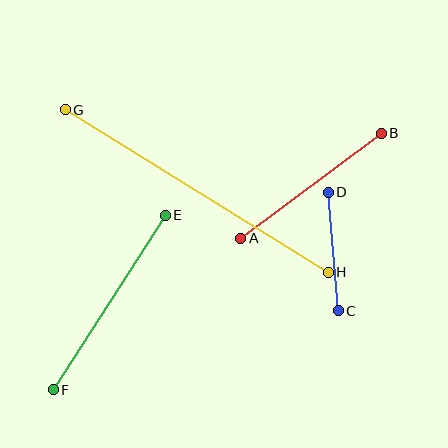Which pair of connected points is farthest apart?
Points G and H are farthest apart.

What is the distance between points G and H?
The distance is approximately 309 pixels.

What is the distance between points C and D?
The distance is approximately 119 pixels.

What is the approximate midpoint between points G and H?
The midpoint is at approximately (197, 191) pixels.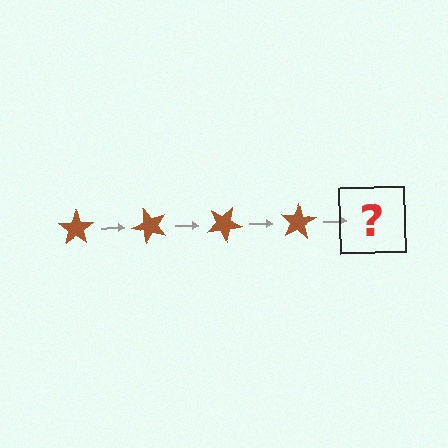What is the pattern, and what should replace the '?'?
The pattern is that the star rotates 50 degrees each step. The '?' should be a brown star rotated 200 degrees.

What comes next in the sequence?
The next element should be a brown star rotated 200 degrees.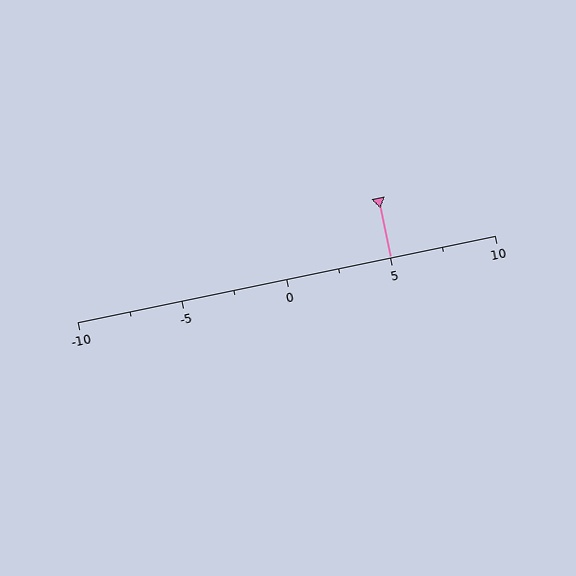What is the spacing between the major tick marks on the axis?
The major ticks are spaced 5 apart.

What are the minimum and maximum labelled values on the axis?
The axis runs from -10 to 10.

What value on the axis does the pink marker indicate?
The marker indicates approximately 5.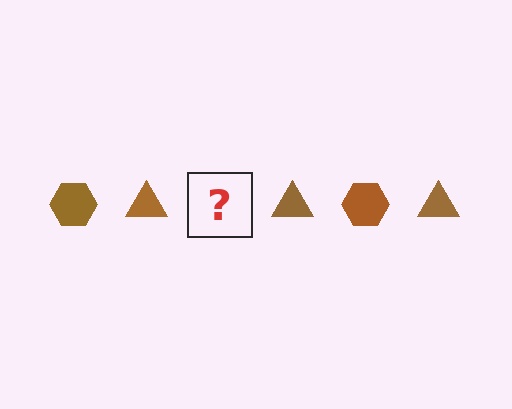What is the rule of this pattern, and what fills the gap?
The rule is that the pattern cycles through hexagon, triangle shapes in brown. The gap should be filled with a brown hexagon.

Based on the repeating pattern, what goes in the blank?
The blank should be a brown hexagon.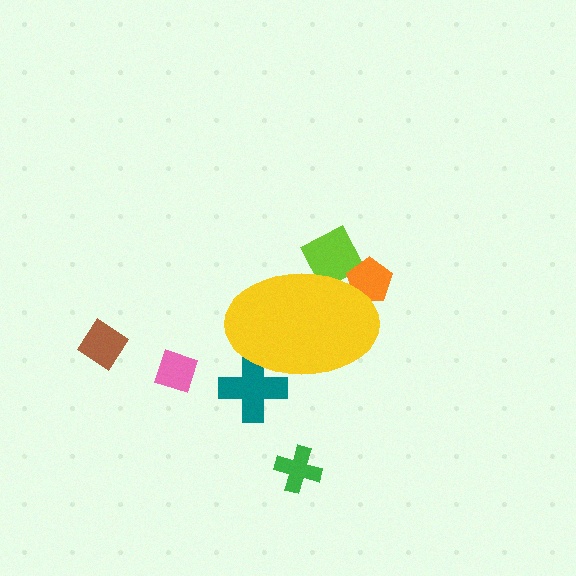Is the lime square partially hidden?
Yes, the lime square is partially hidden behind the yellow ellipse.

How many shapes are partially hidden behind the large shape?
3 shapes are partially hidden.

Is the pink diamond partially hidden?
No, the pink diamond is fully visible.